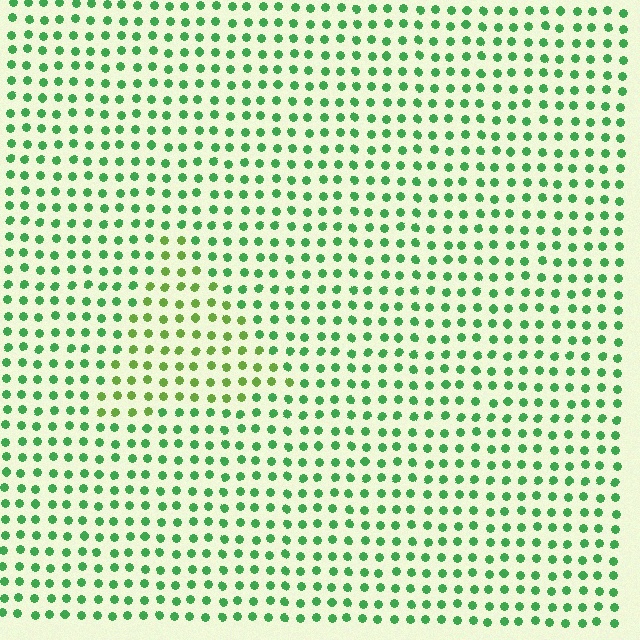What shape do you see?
I see a triangle.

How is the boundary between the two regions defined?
The boundary is defined purely by a slight shift in hue (about 33 degrees). Spacing, size, and orientation are identical on both sides.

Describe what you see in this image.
The image is filled with small green elements in a uniform arrangement. A triangle-shaped region is visible where the elements are tinted to a slightly different hue, forming a subtle color boundary.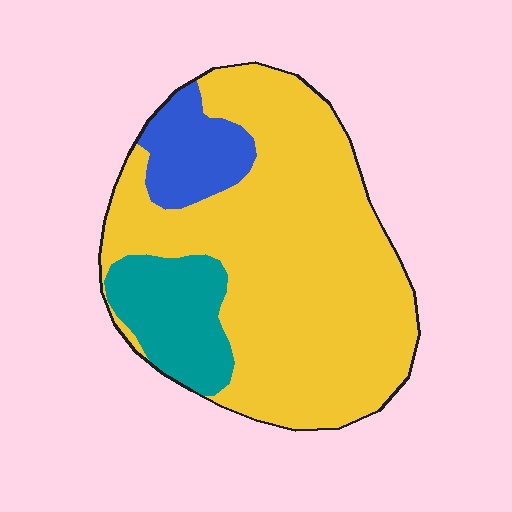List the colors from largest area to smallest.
From largest to smallest: yellow, teal, blue.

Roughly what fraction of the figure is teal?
Teal covers around 15% of the figure.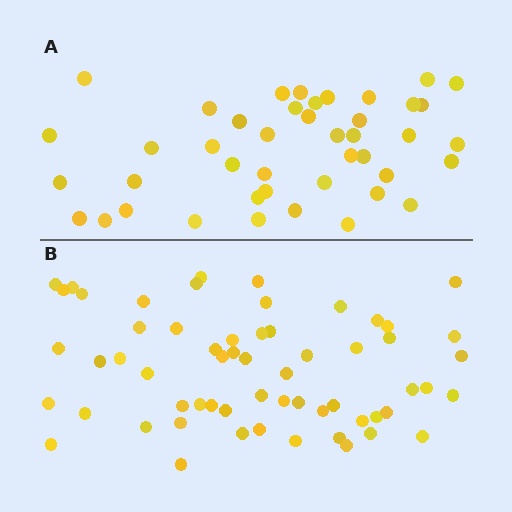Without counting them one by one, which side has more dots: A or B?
Region B (the bottom region) has more dots.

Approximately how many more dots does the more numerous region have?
Region B has approximately 15 more dots than region A.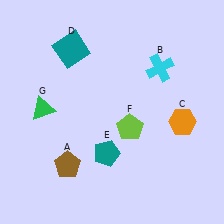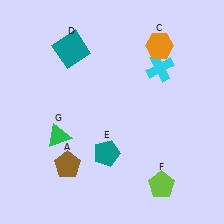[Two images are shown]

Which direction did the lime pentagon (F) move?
The lime pentagon (F) moved down.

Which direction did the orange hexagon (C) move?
The orange hexagon (C) moved up.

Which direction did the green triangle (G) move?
The green triangle (G) moved down.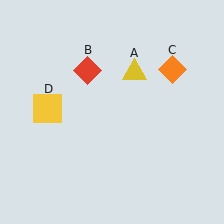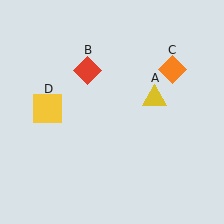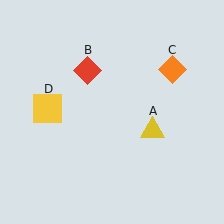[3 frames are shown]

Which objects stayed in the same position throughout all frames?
Red diamond (object B) and orange diamond (object C) and yellow square (object D) remained stationary.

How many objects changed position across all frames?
1 object changed position: yellow triangle (object A).